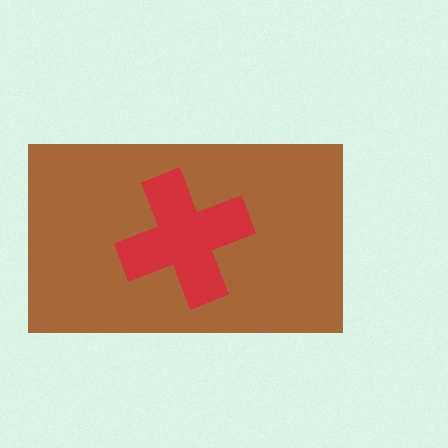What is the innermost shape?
The red cross.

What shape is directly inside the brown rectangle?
The red cross.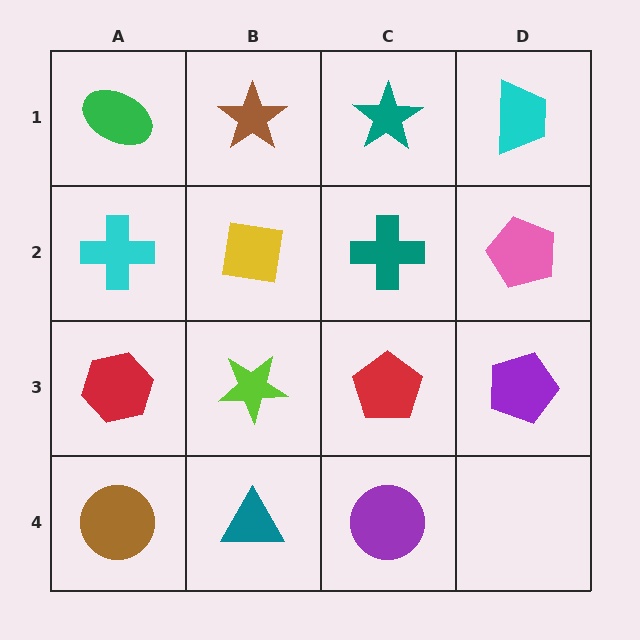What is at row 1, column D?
A cyan trapezoid.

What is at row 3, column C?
A red pentagon.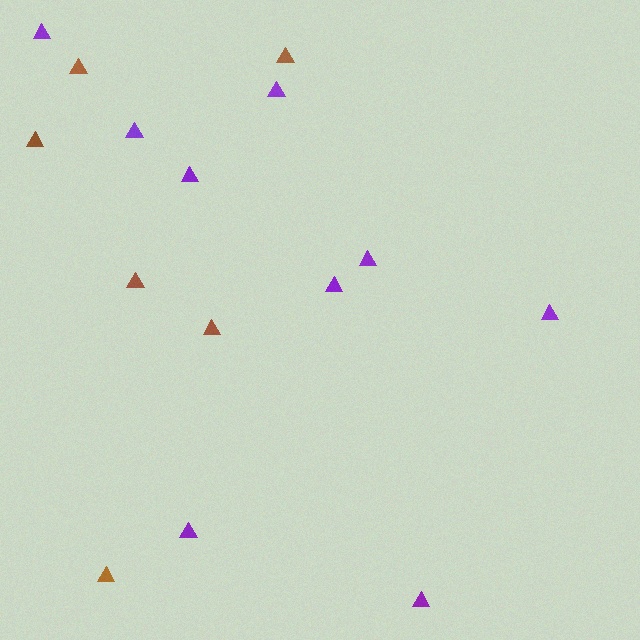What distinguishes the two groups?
There are 2 groups: one group of brown triangles (6) and one group of purple triangles (9).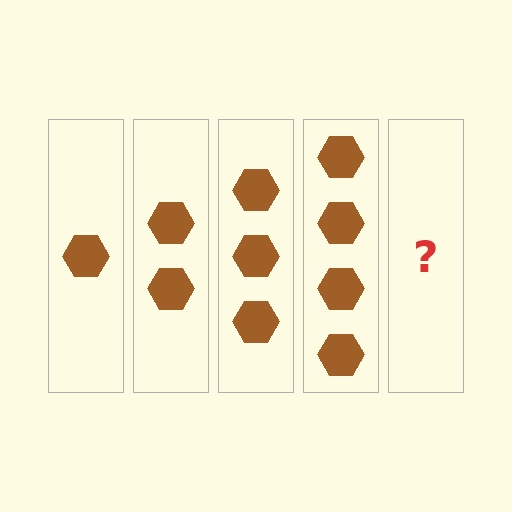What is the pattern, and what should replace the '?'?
The pattern is that each step adds one more hexagon. The '?' should be 5 hexagons.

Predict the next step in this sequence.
The next step is 5 hexagons.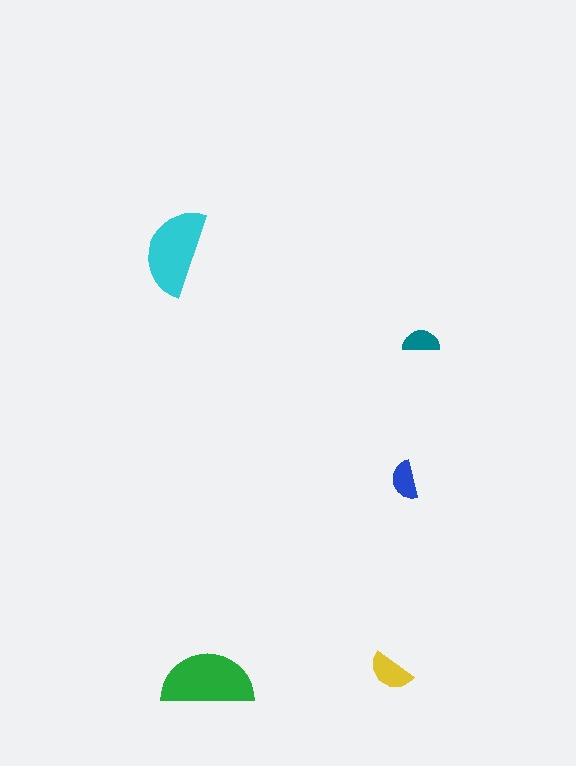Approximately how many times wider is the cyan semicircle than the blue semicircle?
About 2 times wider.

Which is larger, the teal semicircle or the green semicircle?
The green one.